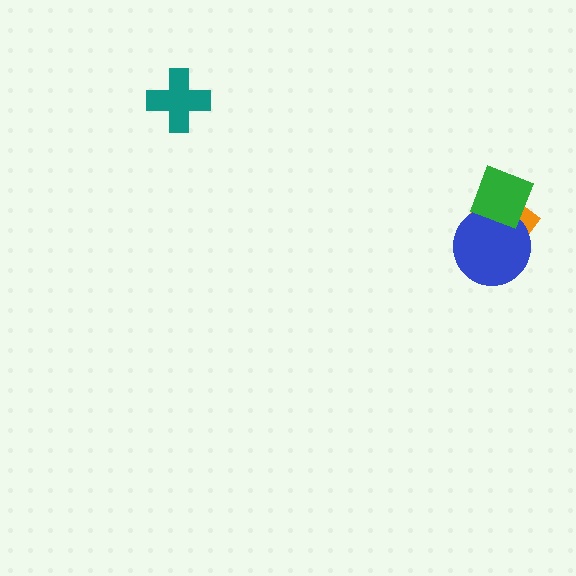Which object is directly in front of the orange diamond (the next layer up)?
The blue circle is directly in front of the orange diamond.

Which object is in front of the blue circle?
The green diamond is in front of the blue circle.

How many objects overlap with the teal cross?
0 objects overlap with the teal cross.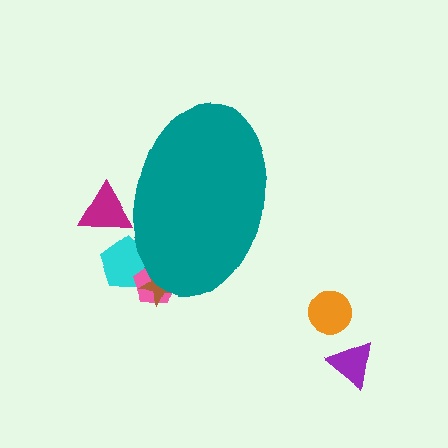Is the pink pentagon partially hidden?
Yes, the pink pentagon is partially hidden behind the teal ellipse.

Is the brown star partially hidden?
Yes, the brown star is partially hidden behind the teal ellipse.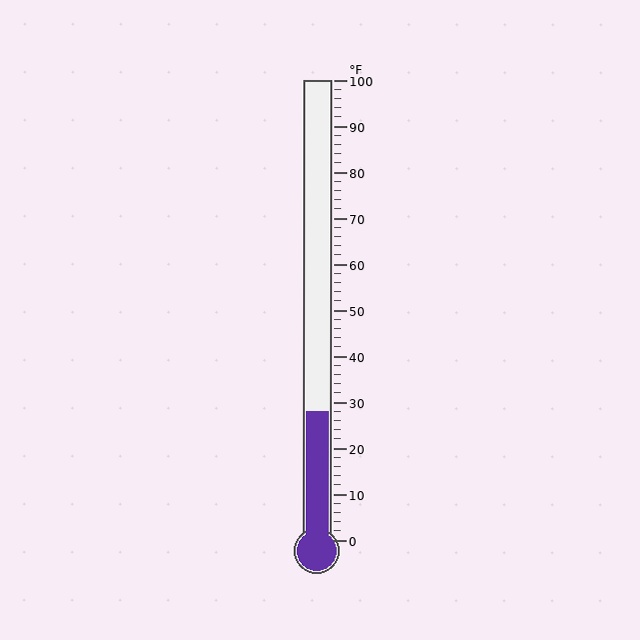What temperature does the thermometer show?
The thermometer shows approximately 28°F.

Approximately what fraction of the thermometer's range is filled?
The thermometer is filled to approximately 30% of its range.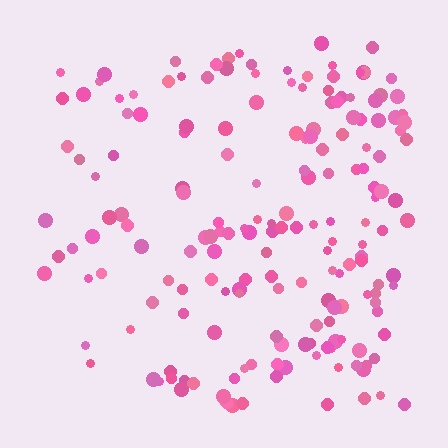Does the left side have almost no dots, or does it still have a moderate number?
Still a moderate number, just noticeably fewer than the right.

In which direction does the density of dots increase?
From left to right, with the right side densest.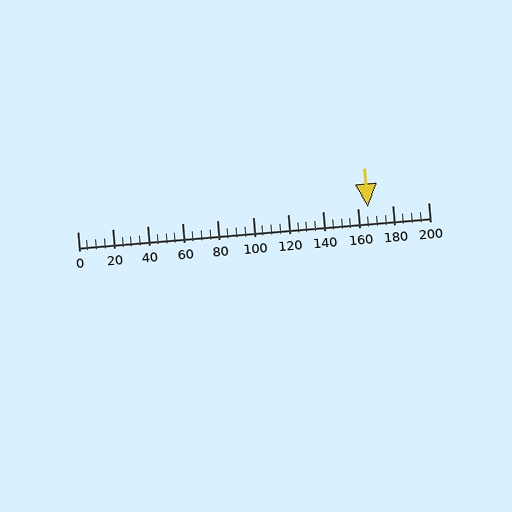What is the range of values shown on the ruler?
The ruler shows values from 0 to 200.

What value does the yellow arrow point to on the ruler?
The yellow arrow points to approximately 166.